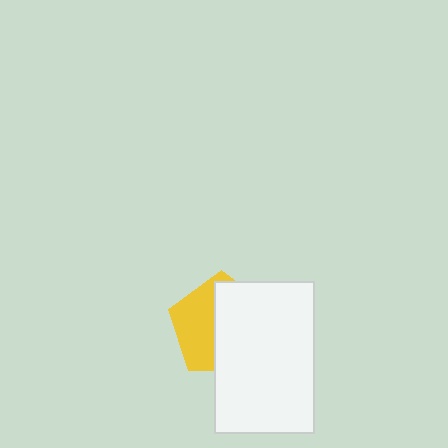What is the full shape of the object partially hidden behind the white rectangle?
The partially hidden object is a yellow pentagon.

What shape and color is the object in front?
The object in front is a white rectangle.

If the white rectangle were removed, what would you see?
You would see the complete yellow pentagon.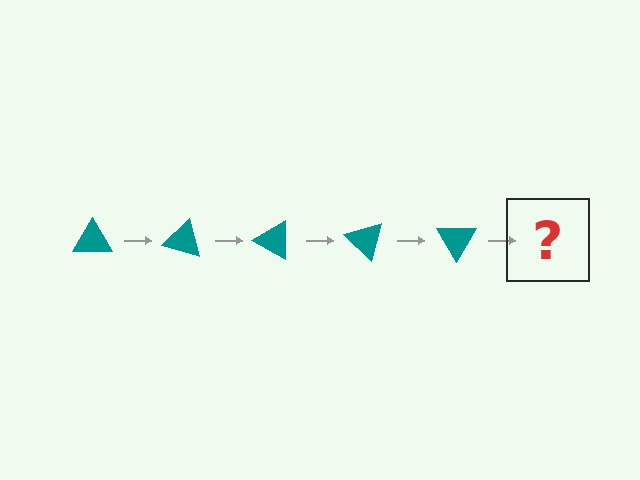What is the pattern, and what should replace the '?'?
The pattern is that the triangle rotates 15 degrees each step. The '?' should be a teal triangle rotated 75 degrees.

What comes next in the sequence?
The next element should be a teal triangle rotated 75 degrees.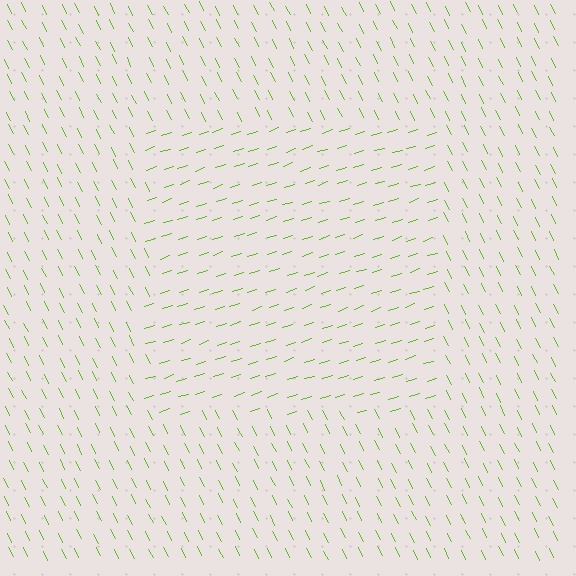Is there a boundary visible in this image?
Yes, there is a texture boundary formed by a change in line orientation.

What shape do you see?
I see a rectangle.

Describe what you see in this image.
The image is filled with small lime line segments. A rectangle region in the image has lines oriented differently from the surrounding lines, creating a visible texture boundary.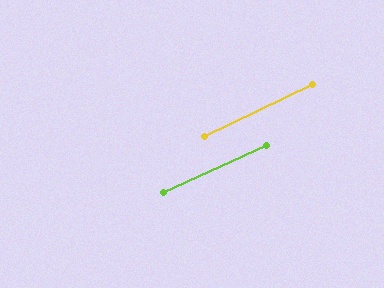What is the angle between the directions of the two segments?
Approximately 1 degree.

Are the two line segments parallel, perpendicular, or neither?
Parallel — their directions differ by only 1.2°.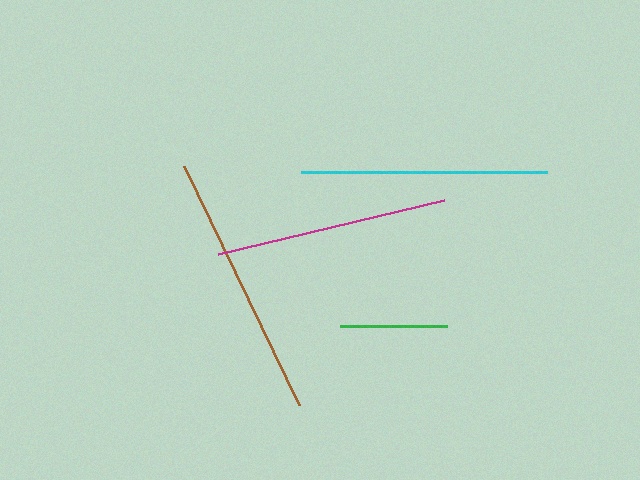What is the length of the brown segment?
The brown segment is approximately 265 pixels long.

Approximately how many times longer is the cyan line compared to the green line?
The cyan line is approximately 2.3 times the length of the green line.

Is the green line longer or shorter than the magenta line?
The magenta line is longer than the green line.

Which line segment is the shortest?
The green line is the shortest at approximately 107 pixels.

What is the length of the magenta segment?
The magenta segment is approximately 233 pixels long.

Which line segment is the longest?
The brown line is the longest at approximately 265 pixels.